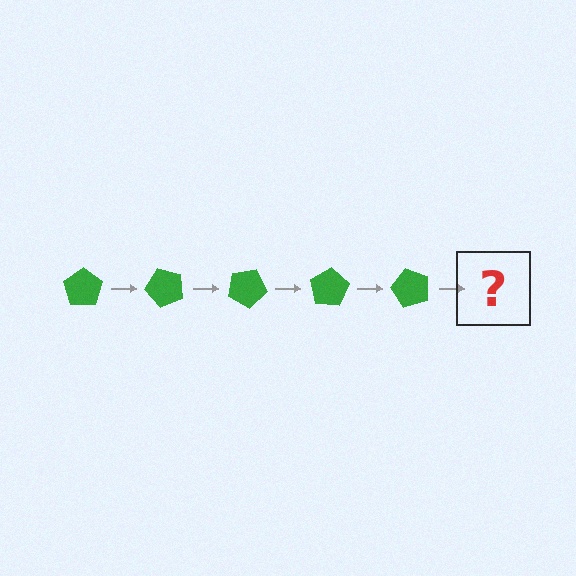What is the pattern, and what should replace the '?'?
The pattern is that the pentagon rotates 50 degrees each step. The '?' should be a green pentagon rotated 250 degrees.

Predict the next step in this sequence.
The next step is a green pentagon rotated 250 degrees.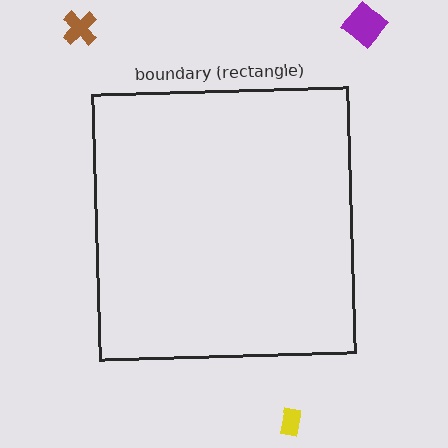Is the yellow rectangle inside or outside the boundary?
Outside.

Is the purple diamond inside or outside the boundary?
Outside.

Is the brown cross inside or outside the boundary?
Outside.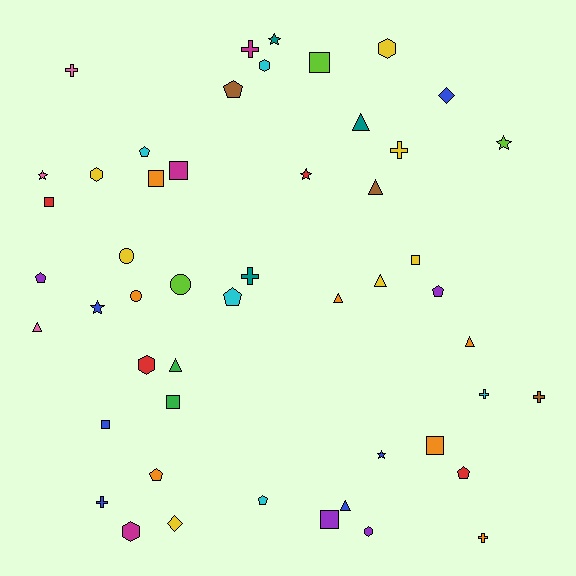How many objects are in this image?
There are 50 objects.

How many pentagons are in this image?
There are 8 pentagons.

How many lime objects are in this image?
There are 3 lime objects.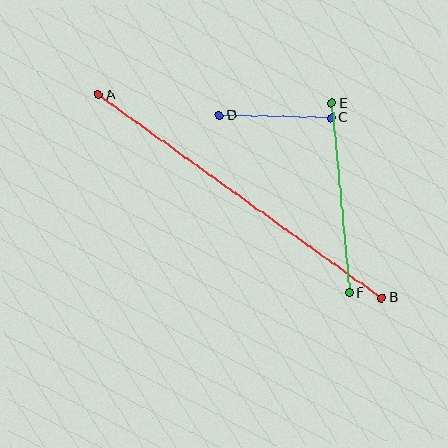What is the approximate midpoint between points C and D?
The midpoint is at approximately (275, 117) pixels.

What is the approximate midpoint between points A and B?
The midpoint is at approximately (240, 196) pixels.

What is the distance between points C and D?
The distance is approximately 112 pixels.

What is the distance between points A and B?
The distance is approximately 348 pixels.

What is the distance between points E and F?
The distance is approximately 190 pixels.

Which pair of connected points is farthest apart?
Points A and B are farthest apart.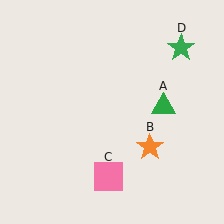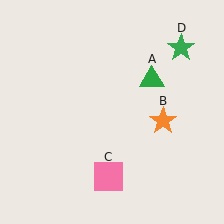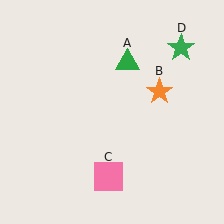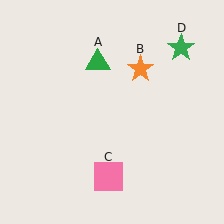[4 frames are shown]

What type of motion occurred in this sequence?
The green triangle (object A), orange star (object B) rotated counterclockwise around the center of the scene.